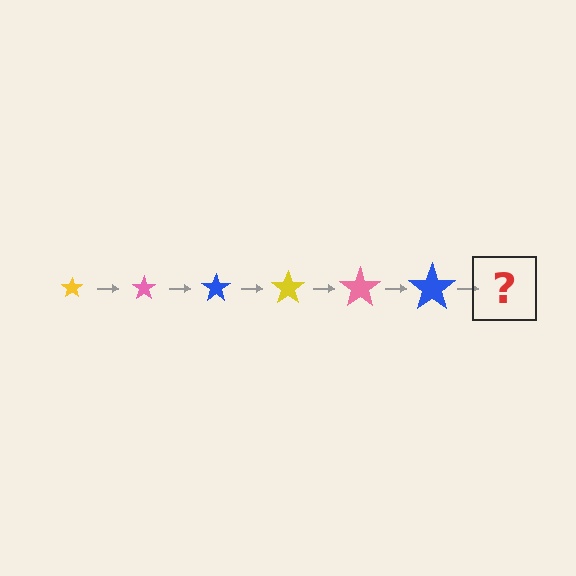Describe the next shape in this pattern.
It should be a yellow star, larger than the previous one.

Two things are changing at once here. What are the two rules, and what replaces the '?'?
The two rules are that the star grows larger each step and the color cycles through yellow, pink, and blue. The '?' should be a yellow star, larger than the previous one.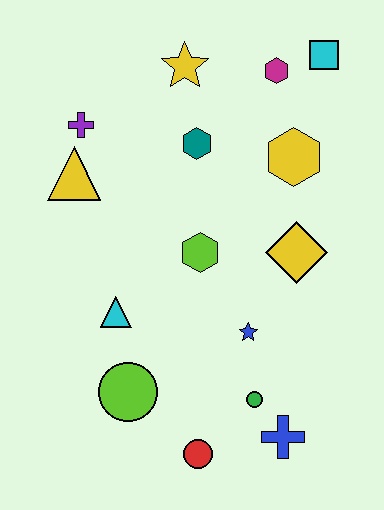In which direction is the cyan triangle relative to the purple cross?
The cyan triangle is below the purple cross.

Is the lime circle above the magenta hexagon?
No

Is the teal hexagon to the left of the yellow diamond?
Yes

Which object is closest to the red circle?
The green circle is closest to the red circle.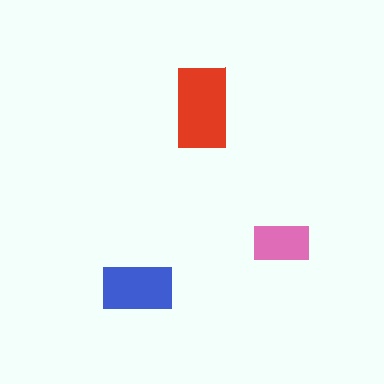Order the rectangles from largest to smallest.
the red one, the blue one, the pink one.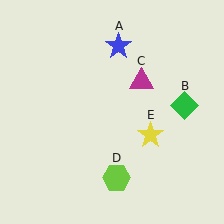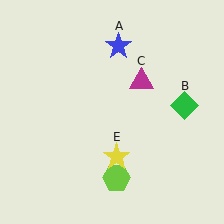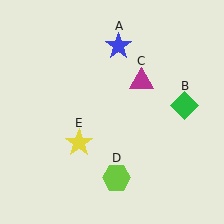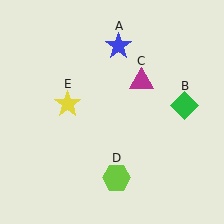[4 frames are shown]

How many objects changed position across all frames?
1 object changed position: yellow star (object E).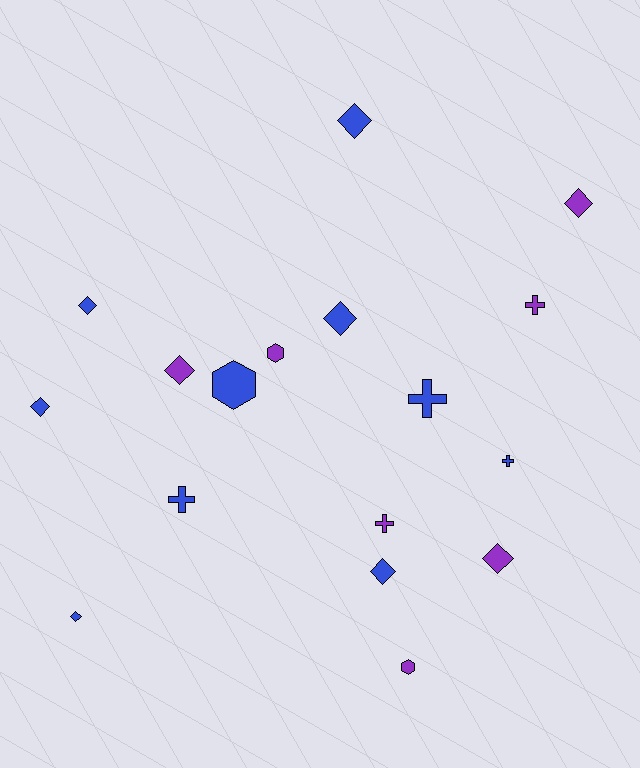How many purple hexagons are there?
There are 2 purple hexagons.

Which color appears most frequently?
Blue, with 10 objects.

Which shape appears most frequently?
Diamond, with 9 objects.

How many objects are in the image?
There are 17 objects.